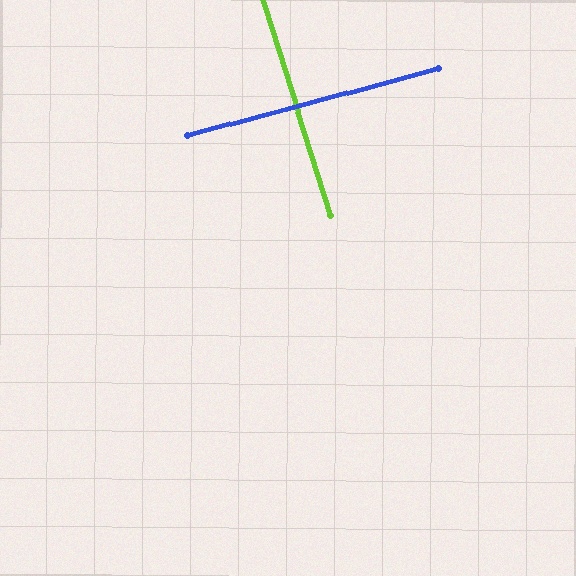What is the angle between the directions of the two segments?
Approximately 88 degrees.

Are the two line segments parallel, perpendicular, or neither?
Perpendicular — they meet at approximately 88°.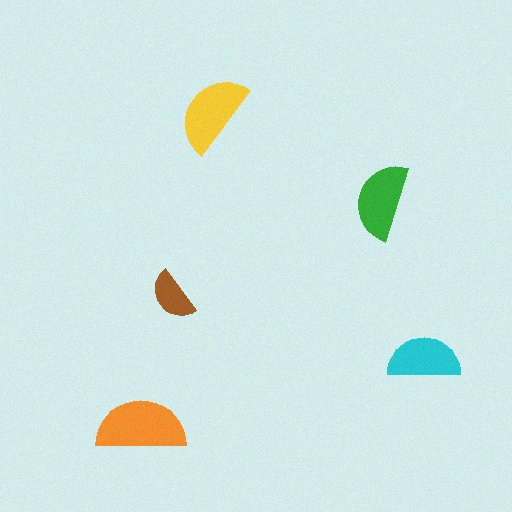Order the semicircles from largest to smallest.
the orange one, the yellow one, the green one, the cyan one, the brown one.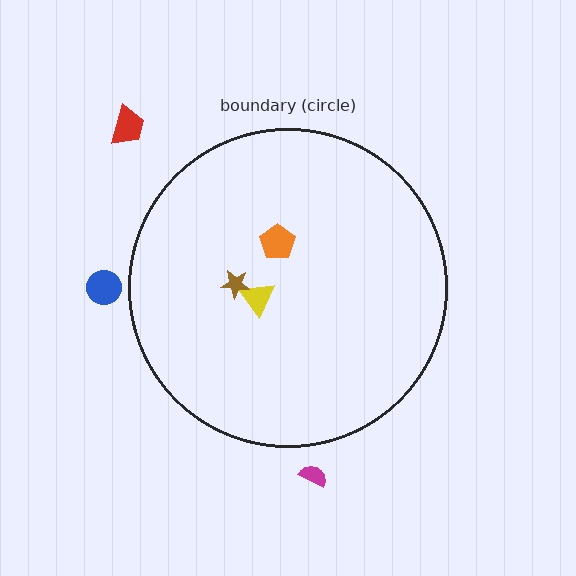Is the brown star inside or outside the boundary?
Inside.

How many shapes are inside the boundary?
3 inside, 3 outside.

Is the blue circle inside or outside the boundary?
Outside.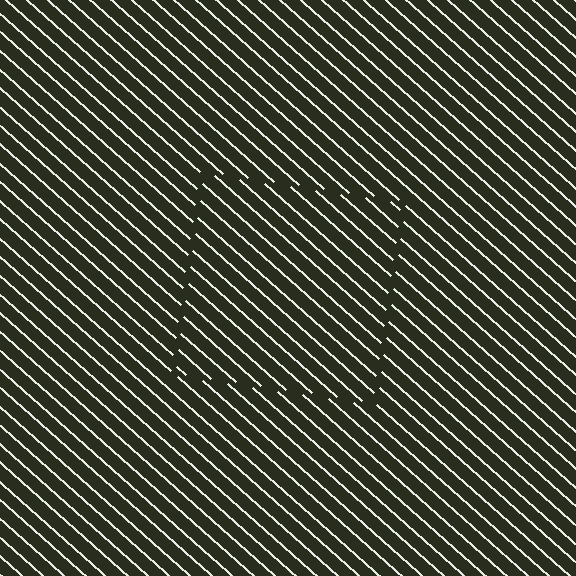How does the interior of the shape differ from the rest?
The interior of the shape contains the same grating, shifted by half a period — the contour is defined by the phase discontinuity where line-ends from the inner and outer gratings abut.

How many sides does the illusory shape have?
4 sides — the line-ends trace a square.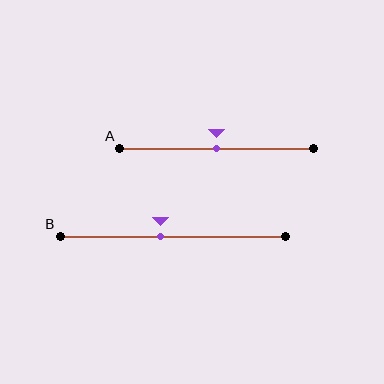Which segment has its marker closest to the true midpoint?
Segment A has its marker closest to the true midpoint.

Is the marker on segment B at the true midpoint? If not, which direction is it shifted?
No, the marker on segment B is shifted to the left by about 5% of the segment length.